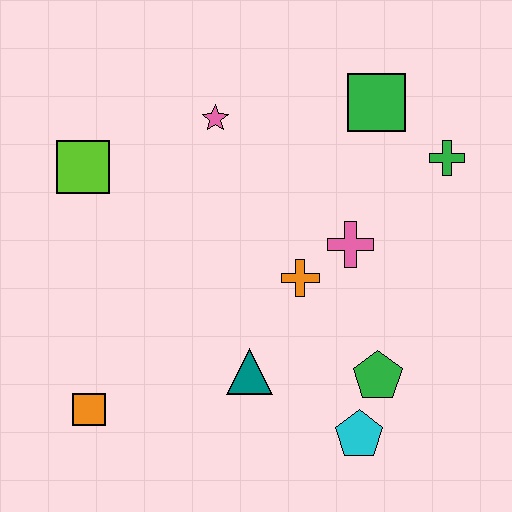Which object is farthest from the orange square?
The green cross is farthest from the orange square.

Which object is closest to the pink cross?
The orange cross is closest to the pink cross.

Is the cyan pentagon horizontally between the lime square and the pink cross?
No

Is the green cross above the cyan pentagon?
Yes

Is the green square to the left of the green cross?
Yes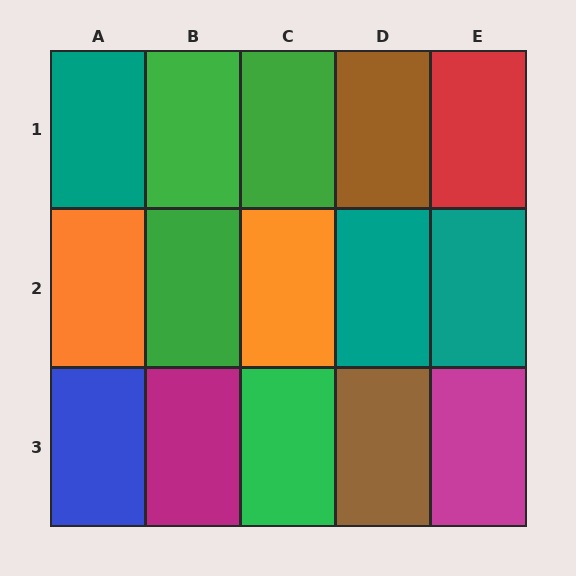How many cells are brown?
2 cells are brown.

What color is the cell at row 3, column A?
Blue.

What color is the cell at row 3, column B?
Magenta.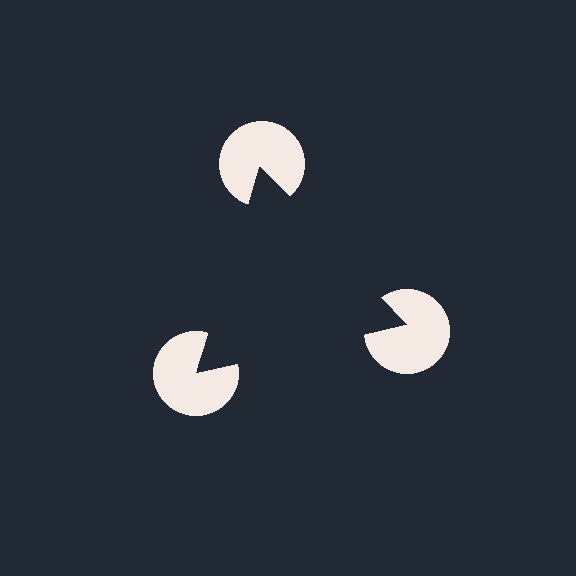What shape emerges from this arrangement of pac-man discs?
An illusory triangle — its edges are inferred from the aligned wedge cuts in the pac-man discs, not physically drawn.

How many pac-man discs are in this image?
There are 3 — one at each vertex of the illusory triangle.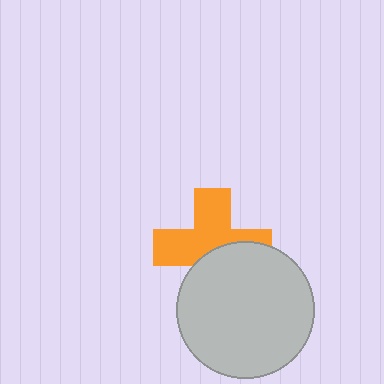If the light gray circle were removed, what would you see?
You would see the complete orange cross.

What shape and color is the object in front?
The object in front is a light gray circle.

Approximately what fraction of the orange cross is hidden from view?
Roughly 42% of the orange cross is hidden behind the light gray circle.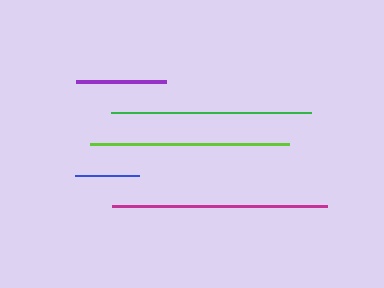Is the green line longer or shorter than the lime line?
The green line is longer than the lime line.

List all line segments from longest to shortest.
From longest to shortest: magenta, green, lime, purple, blue.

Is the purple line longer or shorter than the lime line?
The lime line is longer than the purple line.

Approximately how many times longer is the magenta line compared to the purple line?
The magenta line is approximately 2.4 times the length of the purple line.